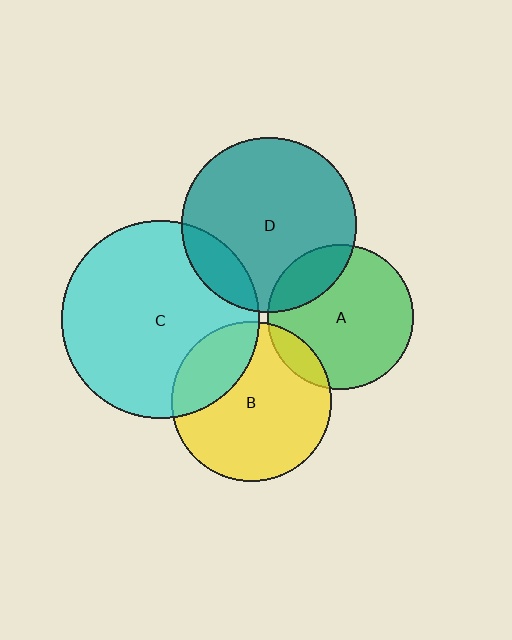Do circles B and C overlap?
Yes.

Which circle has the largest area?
Circle C (cyan).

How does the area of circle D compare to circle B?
Approximately 1.2 times.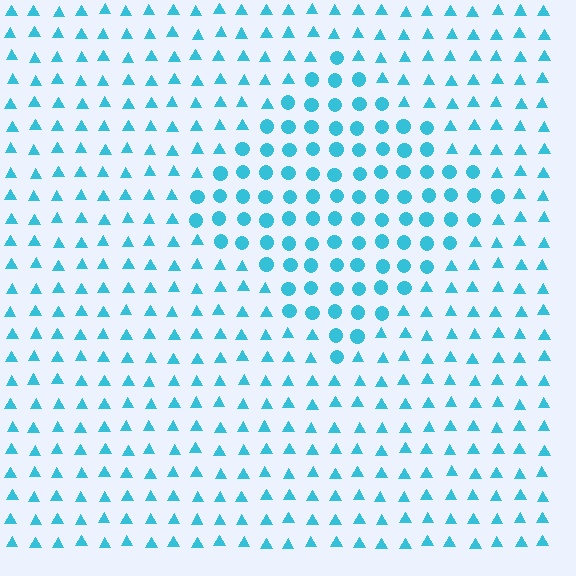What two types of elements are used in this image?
The image uses circles inside the diamond region and triangles outside it.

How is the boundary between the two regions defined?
The boundary is defined by a change in element shape: circles inside vs. triangles outside. All elements share the same color and spacing.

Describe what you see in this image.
The image is filled with small cyan elements arranged in a uniform grid. A diamond-shaped region contains circles, while the surrounding area contains triangles. The boundary is defined purely by the change in element shape.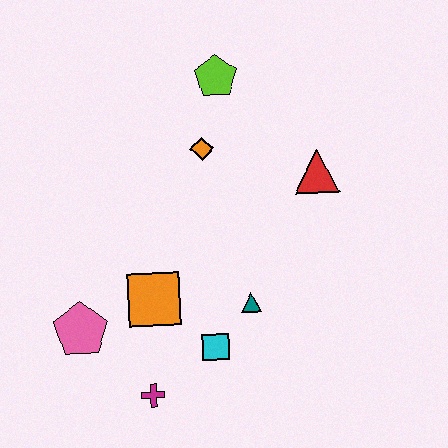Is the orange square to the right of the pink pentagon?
Yes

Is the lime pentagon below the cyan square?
No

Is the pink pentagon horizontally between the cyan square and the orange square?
No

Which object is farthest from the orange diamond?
The magenta cross is farthest from the orange diamond.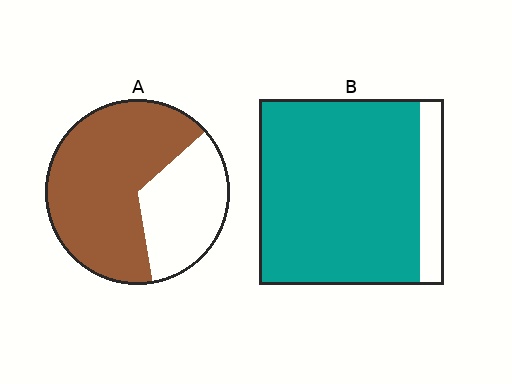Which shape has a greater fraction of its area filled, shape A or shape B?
Shape B.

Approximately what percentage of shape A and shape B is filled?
A is approximately 65% and B is approximately 85%.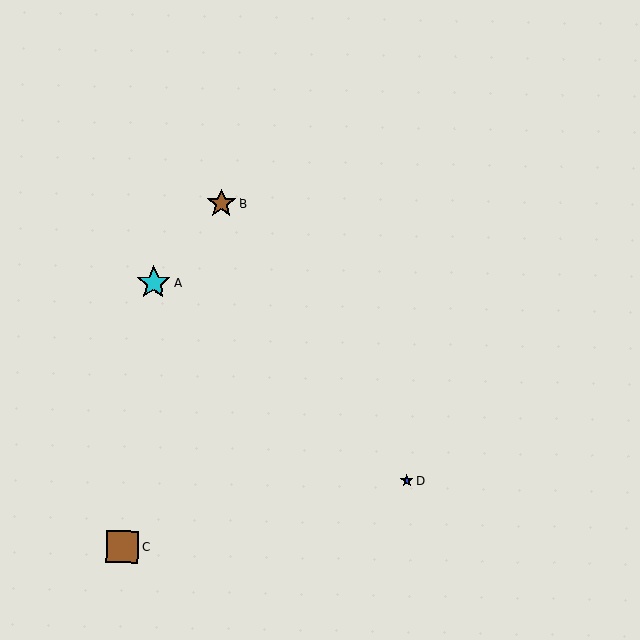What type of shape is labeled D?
Shape D is a blue star.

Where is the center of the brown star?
The center of the brown star is at (222, 204).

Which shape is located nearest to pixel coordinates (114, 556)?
The brown square (labeled C) at (122, 547) is nearest to that location.